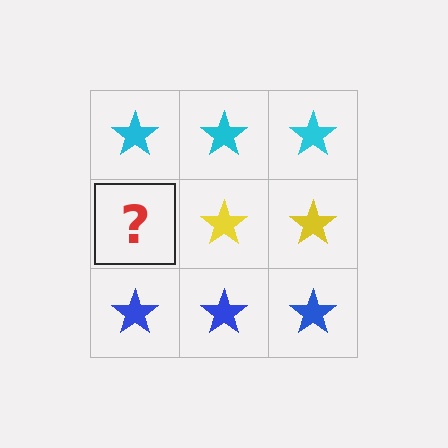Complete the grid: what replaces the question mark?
The question mark should be replaced with a yellow star.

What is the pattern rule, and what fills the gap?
The rule is that each row has a consistent color. The gap should be filled with a yellow star.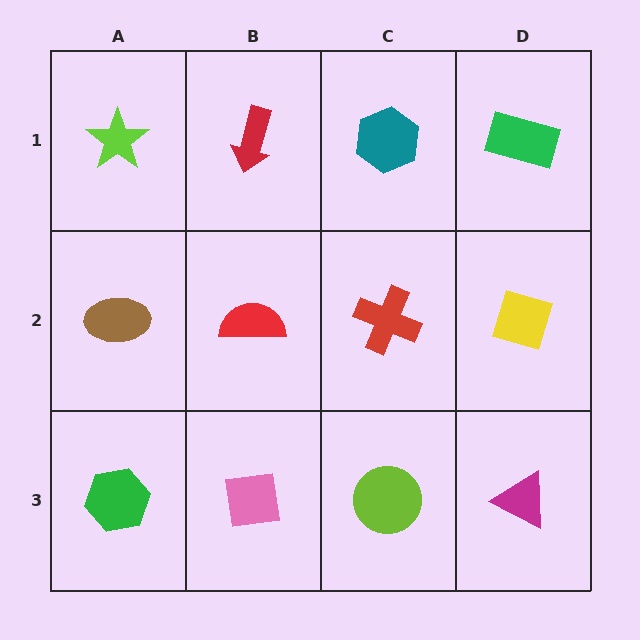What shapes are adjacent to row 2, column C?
A teal hexagon (row 1, column C), a lime circle (row 3, column C), a red semicircle (row 2, column B), a yellow diamond (row 2, column D).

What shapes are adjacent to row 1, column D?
A yellow diamond (row 2, column D), a teal hexagon (row 1, column C).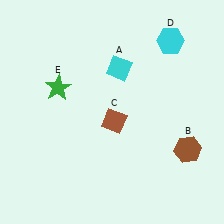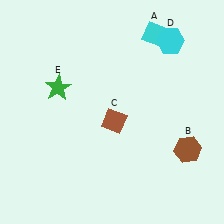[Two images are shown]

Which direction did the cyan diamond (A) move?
The cyan diamond (A) moved right.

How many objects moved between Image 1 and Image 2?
1 object moved between the two images.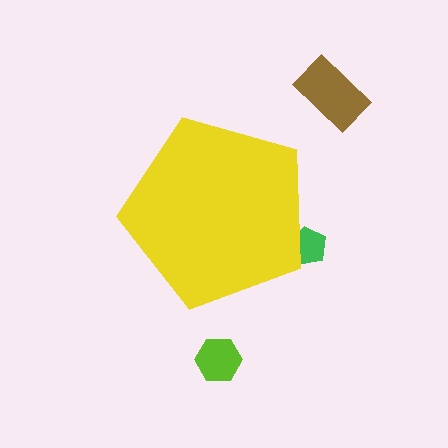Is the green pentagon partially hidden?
Yes, the green pentagon is partially hidden behind the yellow pentagon.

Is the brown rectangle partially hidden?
No, the brown rectangle is fully visible.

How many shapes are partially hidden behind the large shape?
1 shape is partially hidden.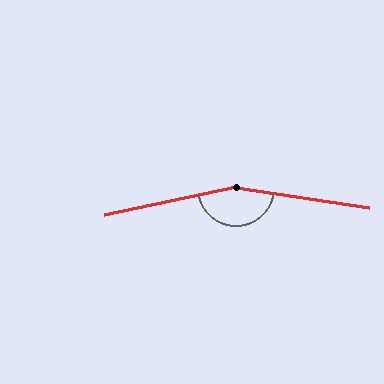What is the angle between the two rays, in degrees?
Approximately 160 degrees.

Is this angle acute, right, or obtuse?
It is obtuse.